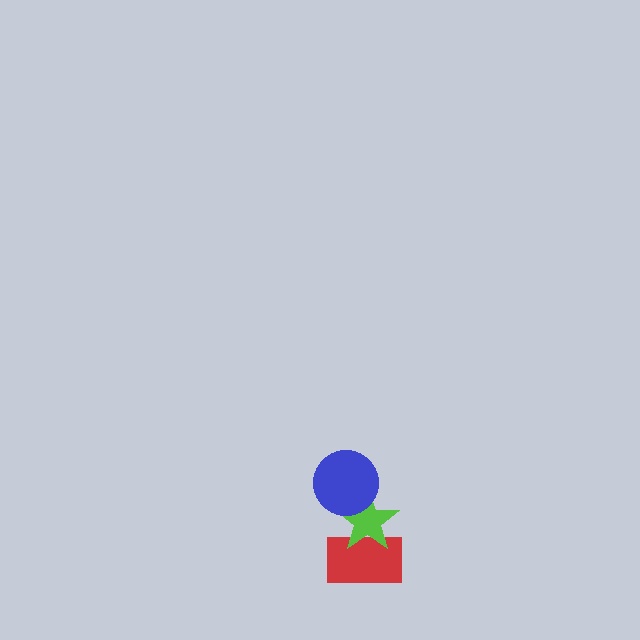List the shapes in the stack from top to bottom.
From top to bottom: the blue circle, the lime star, the red rectangle.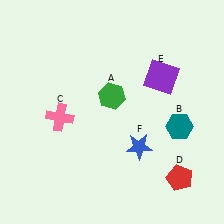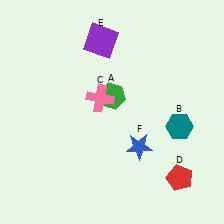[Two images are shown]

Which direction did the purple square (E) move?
The purple square (E) moved left.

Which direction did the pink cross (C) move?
The pink cross (C) moved right.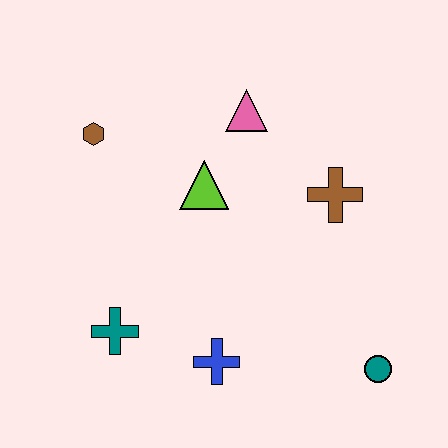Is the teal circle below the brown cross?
Yes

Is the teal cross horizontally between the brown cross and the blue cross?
No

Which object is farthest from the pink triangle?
The teal circle is farthest from the pink triangle.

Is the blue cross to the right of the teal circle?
No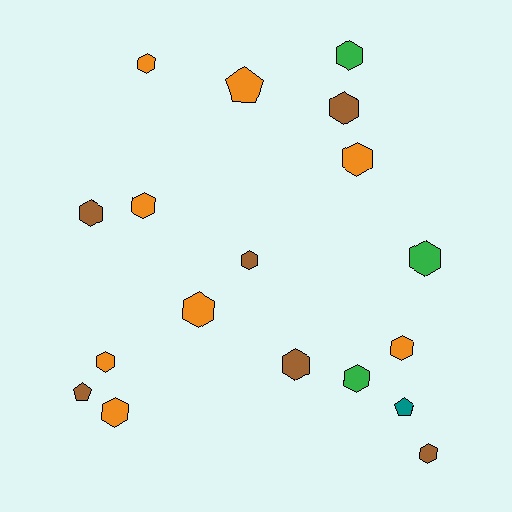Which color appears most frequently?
Orange, with 8 objects.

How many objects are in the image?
There are 18 objects.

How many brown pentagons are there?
There is 1 brown pentagon.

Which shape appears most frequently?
Hexagon, with 15 objects.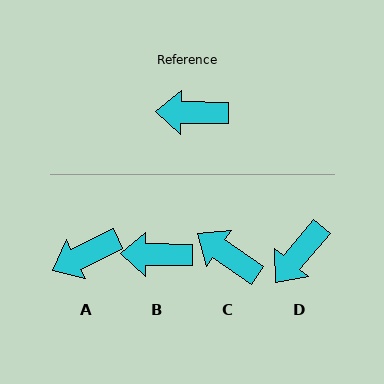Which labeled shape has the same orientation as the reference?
B.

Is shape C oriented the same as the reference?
No, it is off by about 34 degrees.